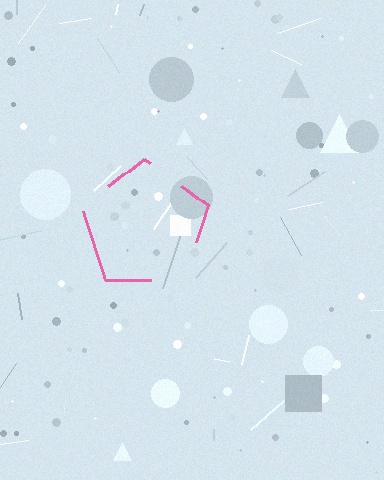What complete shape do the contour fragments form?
The contour fragments form a pentagon.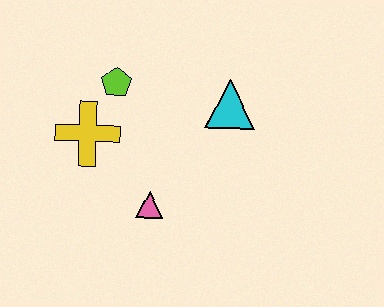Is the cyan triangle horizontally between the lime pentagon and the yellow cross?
No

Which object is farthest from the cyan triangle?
The yellow cross is farthest from the cyan triangle.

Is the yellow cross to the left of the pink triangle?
Yes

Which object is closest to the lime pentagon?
The yellow cross is closest to the lime pentagon.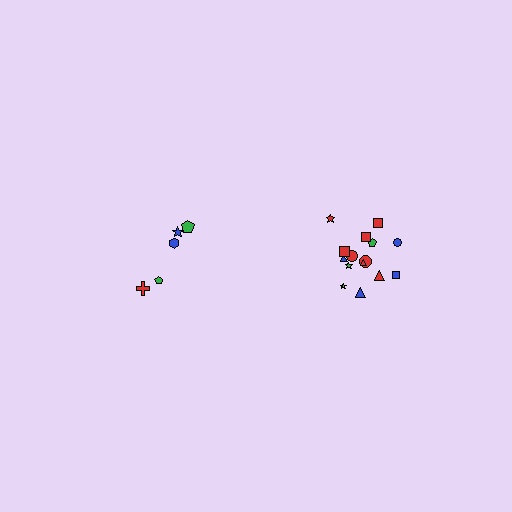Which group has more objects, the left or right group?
The right group.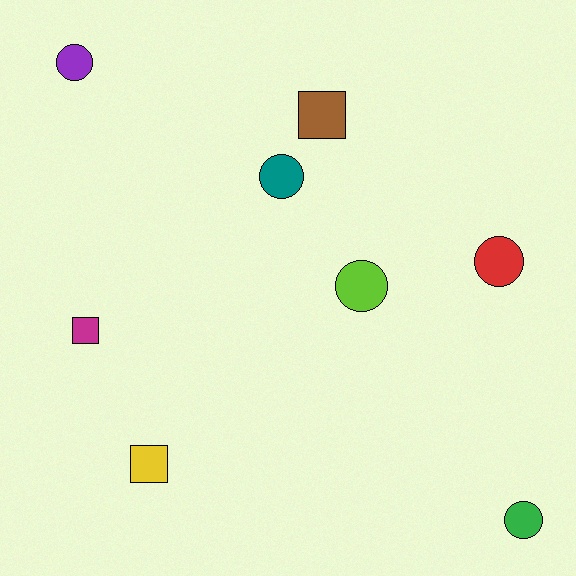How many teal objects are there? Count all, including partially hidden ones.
There is 1 teal object.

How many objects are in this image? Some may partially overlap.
There are 8 objects.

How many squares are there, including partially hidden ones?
There are 3 squares.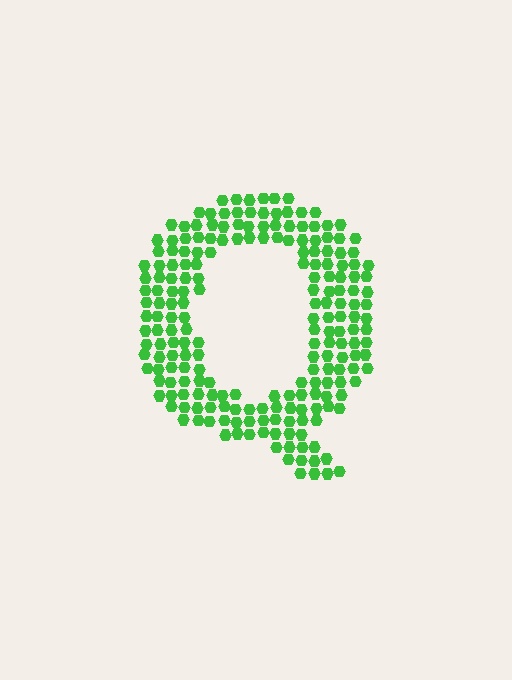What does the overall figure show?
The overall figure shows the letter Q.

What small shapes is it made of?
It is made of small hexagons.